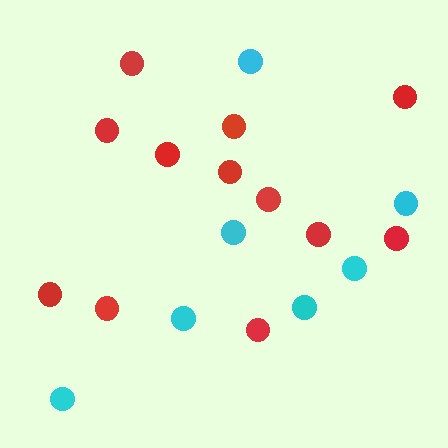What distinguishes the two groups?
There are 2 groups: one group of red circles (12) and one group of cyan circles (7).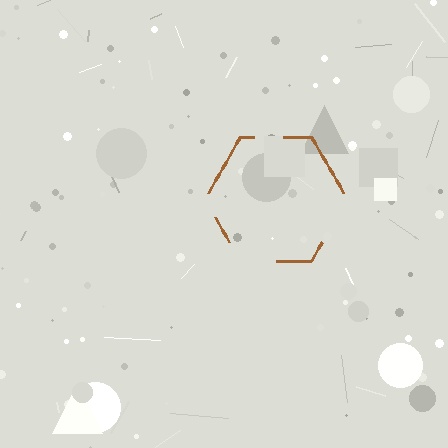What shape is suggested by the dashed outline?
The dashed outline suggests a hexagon.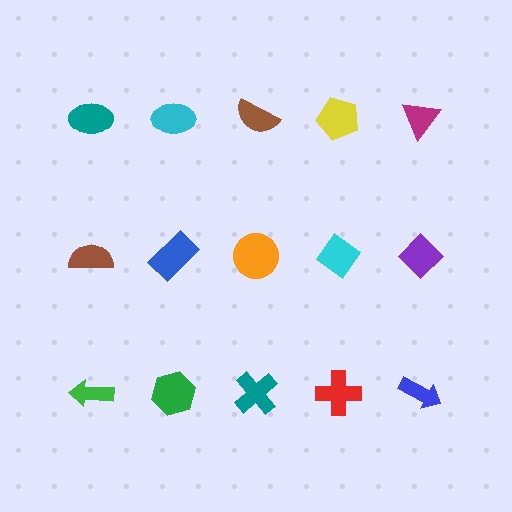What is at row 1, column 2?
A cyan ellipse.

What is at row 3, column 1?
A green arrow.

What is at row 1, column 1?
A teal ellipse.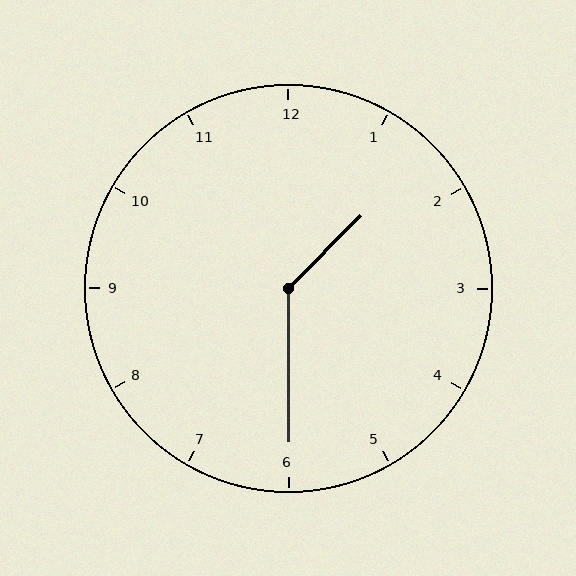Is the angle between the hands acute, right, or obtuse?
It is obtuse.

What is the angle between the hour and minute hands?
Approximately 135 degrees.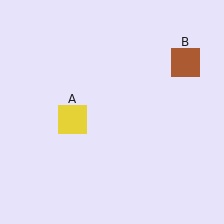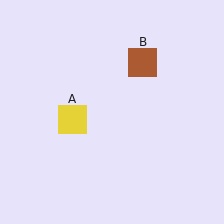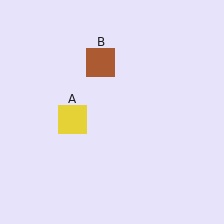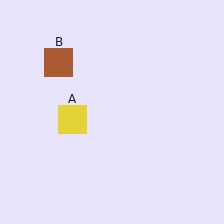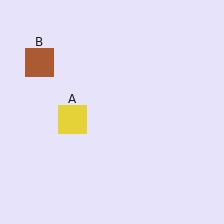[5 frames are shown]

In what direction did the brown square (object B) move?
The brown square (object B) moved left.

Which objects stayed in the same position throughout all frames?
Yellow square (object A) remained stationary.